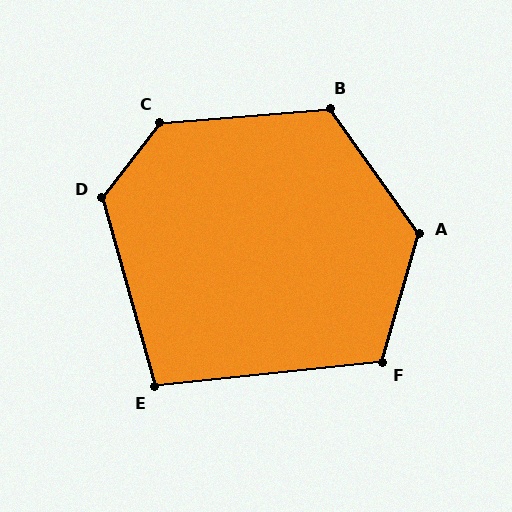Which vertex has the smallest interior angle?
E, at approximately 100 degrees.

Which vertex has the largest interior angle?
C, at approximately 132 degrees.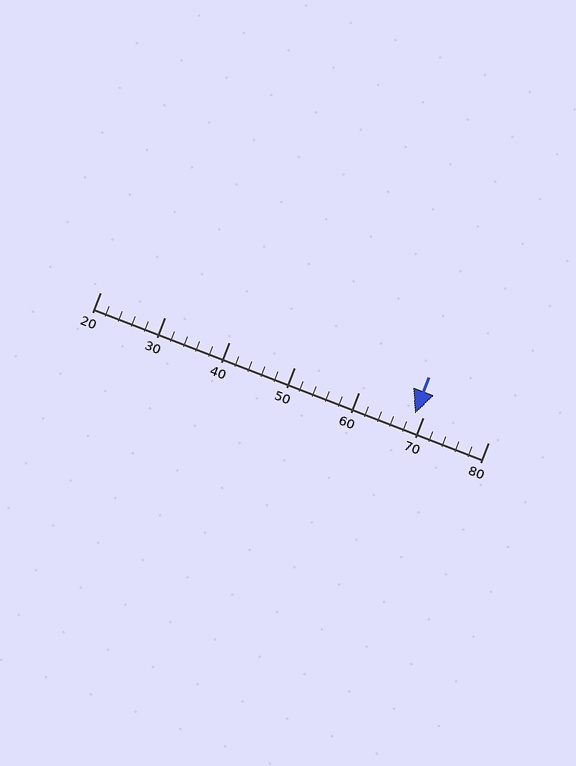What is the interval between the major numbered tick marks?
The major tick marks are spaced 10 units apart.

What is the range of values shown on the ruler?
The ruler shows values from 20 to 80.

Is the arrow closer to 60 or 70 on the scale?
The arrow is closer to 70.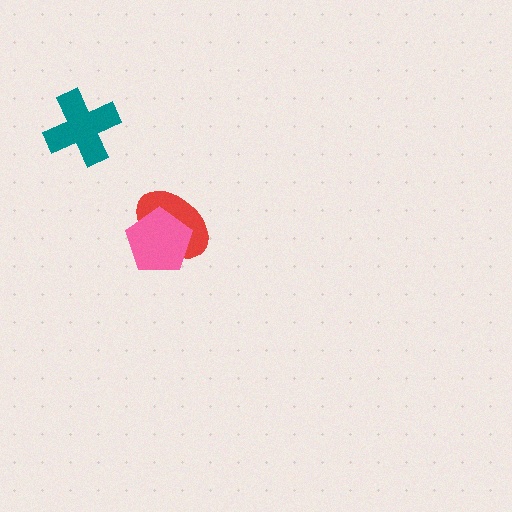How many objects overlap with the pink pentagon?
1 object overlaps with the pink pentagon.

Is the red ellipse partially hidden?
Yes, it is partially covered by another shape.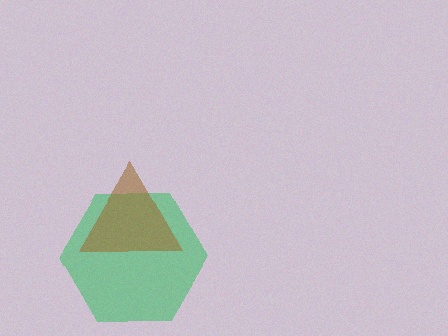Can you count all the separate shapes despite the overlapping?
Yes, there are 2 separate shapes.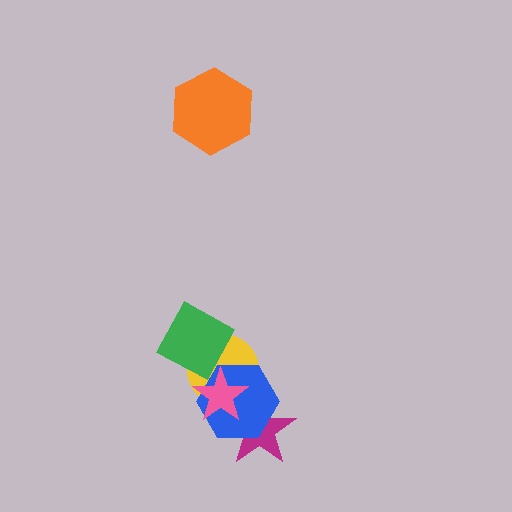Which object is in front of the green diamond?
The pink star is in front of the green diamond.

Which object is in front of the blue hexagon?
The pink star is in front of the blue hexagon.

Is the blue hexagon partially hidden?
Yes, it is partially covered by another shape.